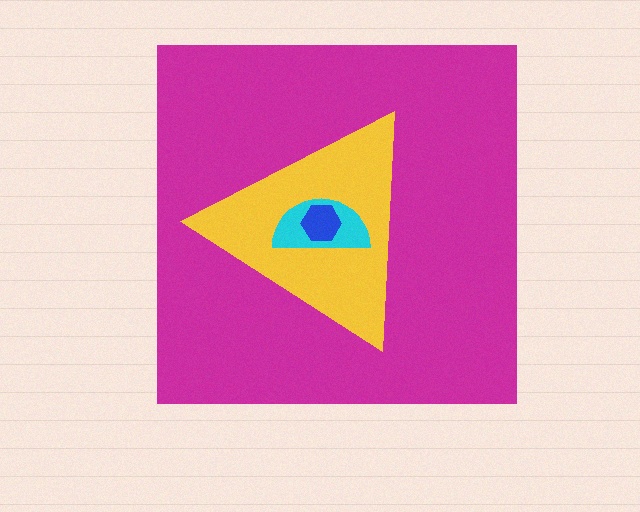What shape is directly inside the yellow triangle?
The cyan semicircle.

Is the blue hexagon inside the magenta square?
Yes.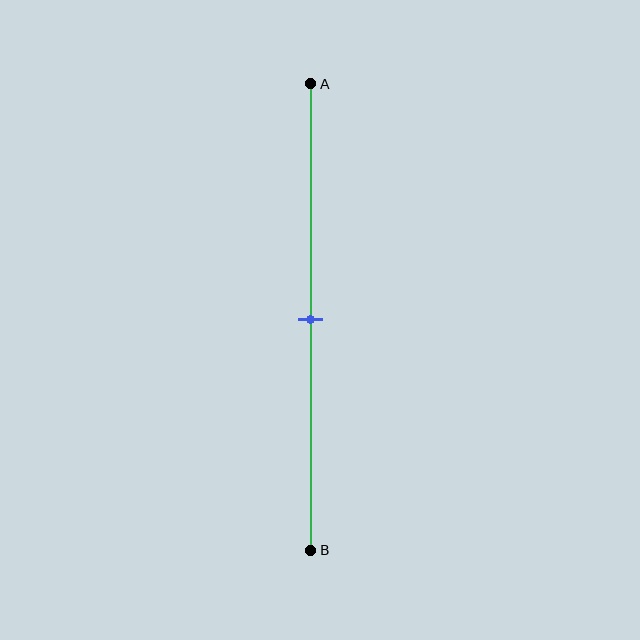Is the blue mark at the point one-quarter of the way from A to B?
No, the mark is at about 50% from A, not at the 25% one-quarter point.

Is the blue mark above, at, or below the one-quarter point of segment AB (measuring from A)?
The blue mark is below the one-quarter point of segment AB.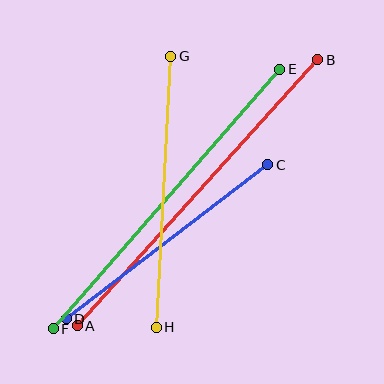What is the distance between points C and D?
The distance is approximately 254 pixels.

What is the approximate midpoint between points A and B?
The midpoint is at approximately (198, 193) pixels.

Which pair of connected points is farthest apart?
Points A and B are farthest apart.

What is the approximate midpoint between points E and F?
The midpoint is at approximately (166, 199) pixels.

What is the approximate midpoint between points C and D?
The midpoint is at approximately (167, 242) pixels.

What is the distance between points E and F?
The distance is approximately 344 pixels.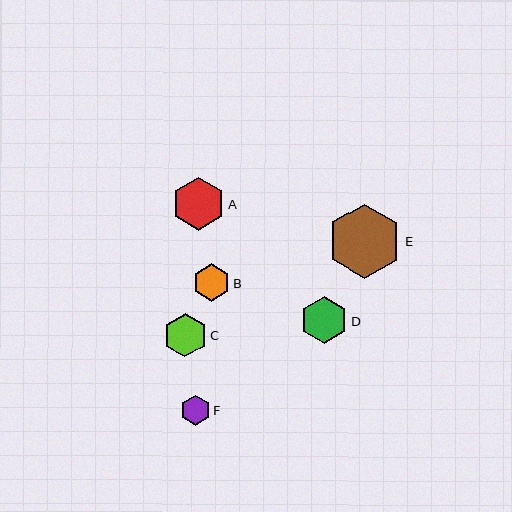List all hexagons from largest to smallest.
From largest to smallest: E, A, D, C, B, F.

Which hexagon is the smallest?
Hexagon F is the smallest with a size of approximately 30 pixels.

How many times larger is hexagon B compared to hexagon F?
Hexagon B is approximately 1.3 times the size of hexagon F.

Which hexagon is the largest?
Hexagon E is the largest with a size of approximately 74 pixels.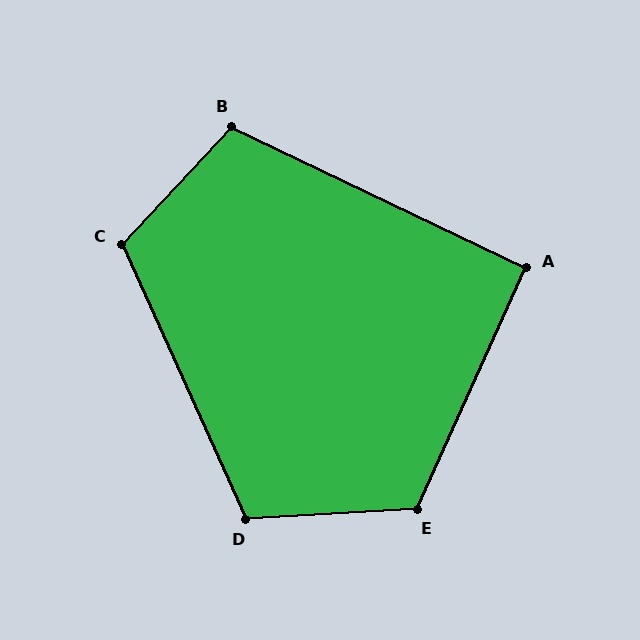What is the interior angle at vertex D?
Approximately 111 degrees (obtuse).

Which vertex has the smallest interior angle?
A, at approximately 91 degrees.